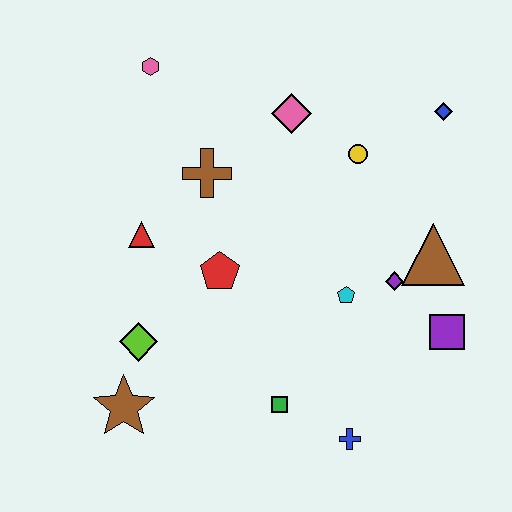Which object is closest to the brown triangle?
The purple diamond is closest to the brown triangle.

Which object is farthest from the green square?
The pink hexagon is farthest from the green square.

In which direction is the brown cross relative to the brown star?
The brown cross is above the brown star.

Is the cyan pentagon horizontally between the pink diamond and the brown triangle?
Yes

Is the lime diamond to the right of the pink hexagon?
No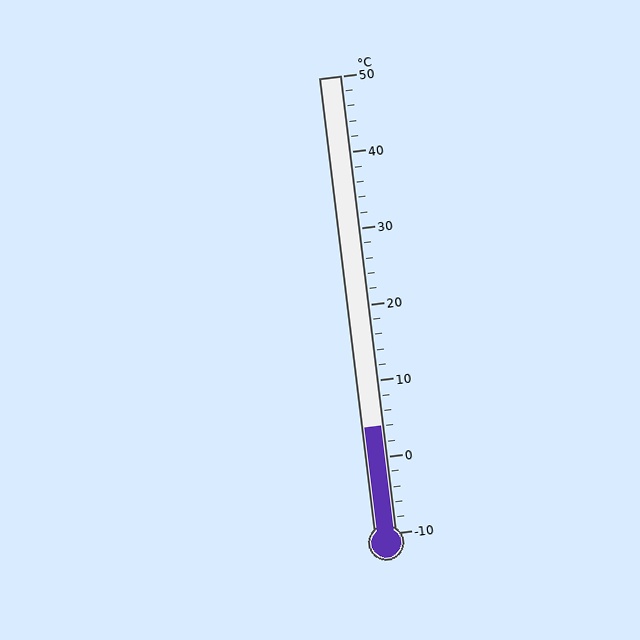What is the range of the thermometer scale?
The thermometer scale ranges from -10°C to 50°C.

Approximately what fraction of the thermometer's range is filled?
The thermometer is filled to approximately 25% of its range.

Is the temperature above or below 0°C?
The temperature is above 0°C.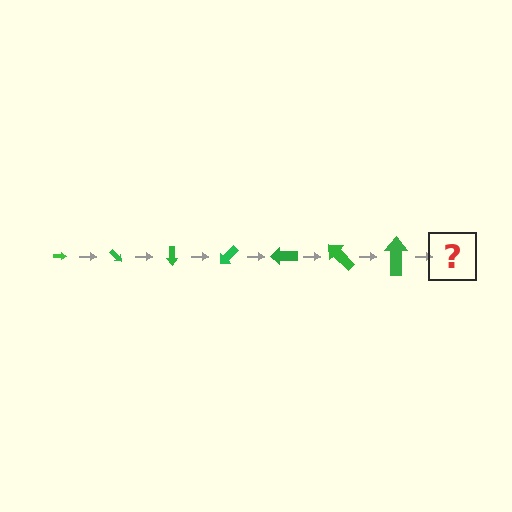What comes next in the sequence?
The next element should be an arrow, larger than the previous one and rotated 315 degrees from the start.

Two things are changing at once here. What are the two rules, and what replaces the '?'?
The two rules are that the arrow grows larger each step and it rotates 45 degrees each step. The '?' should be an arrow, larger than the previous one and rotated 315 degrees from the start.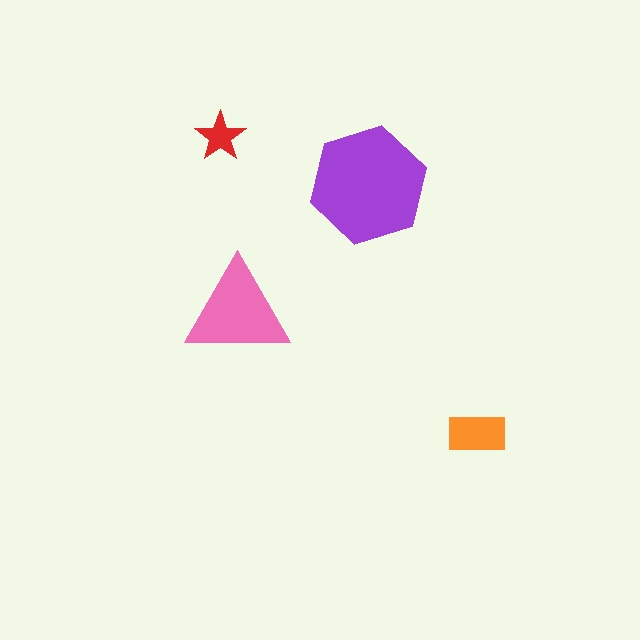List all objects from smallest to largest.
The red star, the orange rectangle, the pink triangle, the purple hexagon.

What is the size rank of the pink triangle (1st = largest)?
2nd.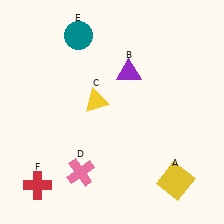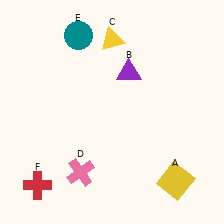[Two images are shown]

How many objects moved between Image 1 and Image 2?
1 object moved between the two images.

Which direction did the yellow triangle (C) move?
The yellow triangle (C) moved up.